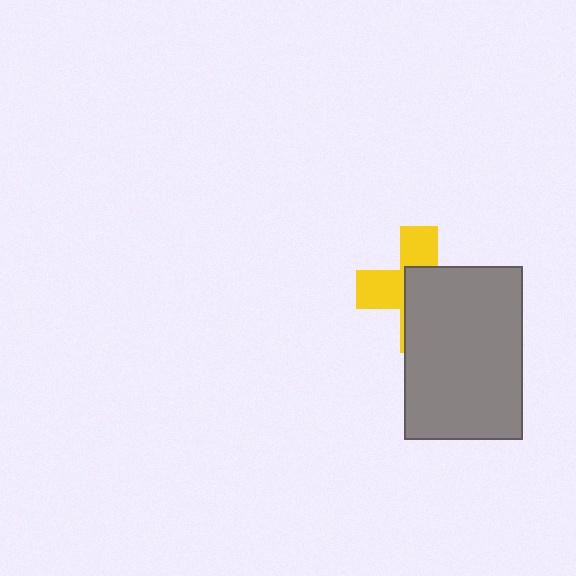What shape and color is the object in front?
The object in front is a gray rectangle.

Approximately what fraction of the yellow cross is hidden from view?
Roughly 57% of the yellow cross is hidden behind the gray rectangle.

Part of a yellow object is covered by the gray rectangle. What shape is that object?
It is a cross.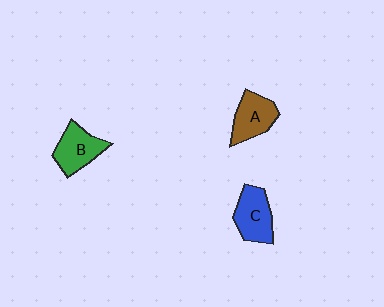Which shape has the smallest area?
Shape A (brown).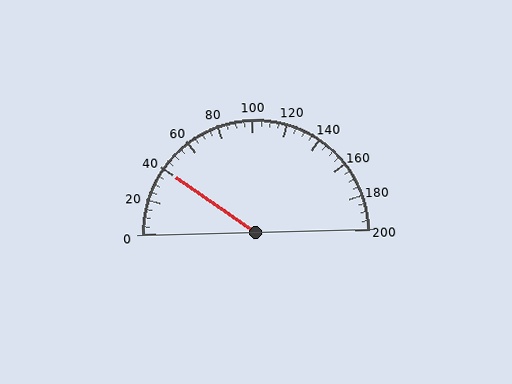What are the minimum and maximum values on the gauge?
The gauge ranges from 0 to 200.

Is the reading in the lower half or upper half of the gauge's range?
The reading is in the lower half of the range (0 to 200).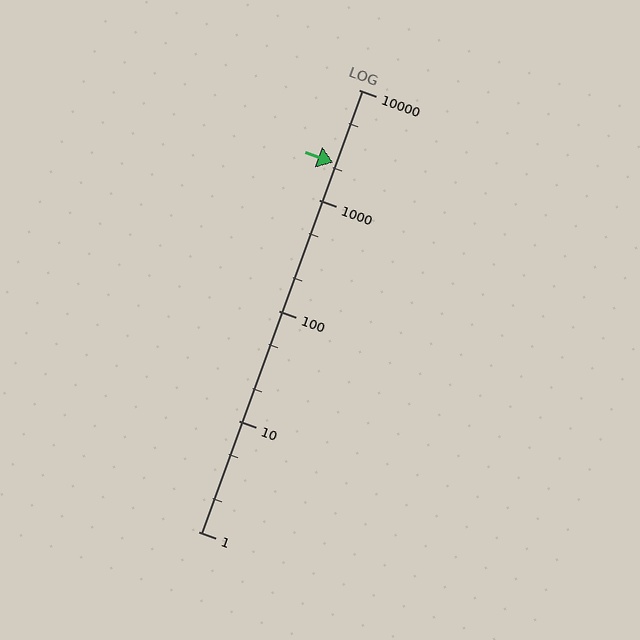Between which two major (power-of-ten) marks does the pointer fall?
The pointer is between 1000 and 10000.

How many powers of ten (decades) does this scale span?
The scale spans 4 decades, from 1 to 10000.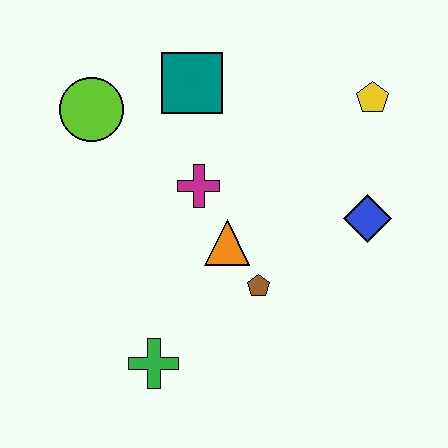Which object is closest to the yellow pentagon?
The blue diamond is closest to the yellow pentagon.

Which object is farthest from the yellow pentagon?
The green cross is farthest from the yellow pentagon.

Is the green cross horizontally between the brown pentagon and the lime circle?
Yes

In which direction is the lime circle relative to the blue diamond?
The lime circle is to the left of the blue diamond.